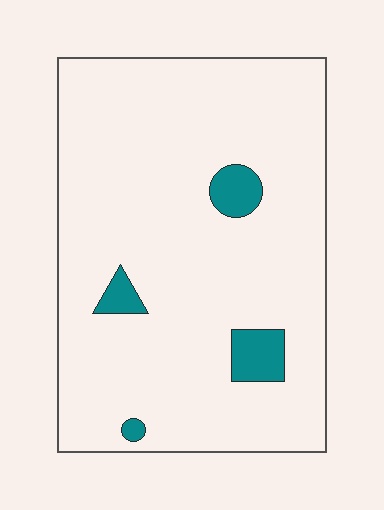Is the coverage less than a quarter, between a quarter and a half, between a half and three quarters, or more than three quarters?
Less than a quarter.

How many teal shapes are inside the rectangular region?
4.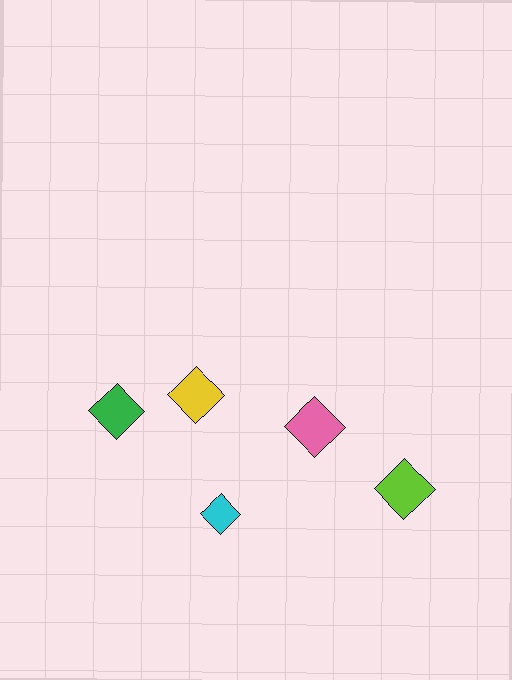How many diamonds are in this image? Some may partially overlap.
There are 5 diamonds.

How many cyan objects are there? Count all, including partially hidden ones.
There is 1 cyan object.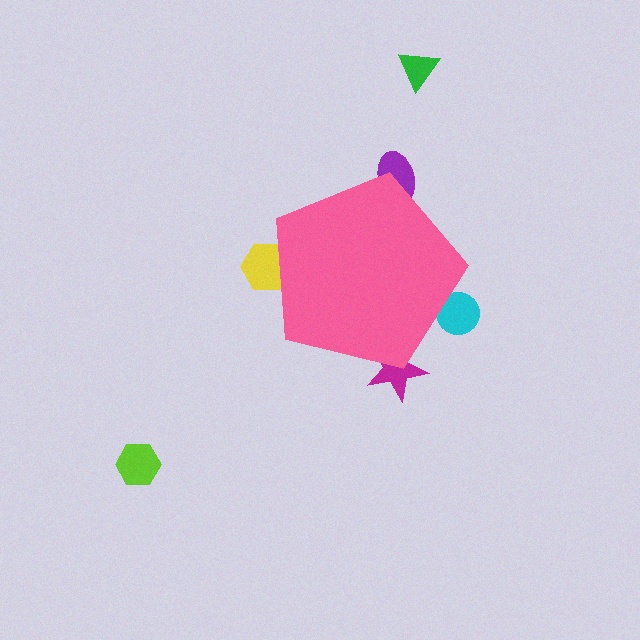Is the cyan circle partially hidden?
Yes, the cyan circle is partially hidden behind the pink pentagon.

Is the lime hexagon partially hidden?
No, the lime hexagon is fully visible.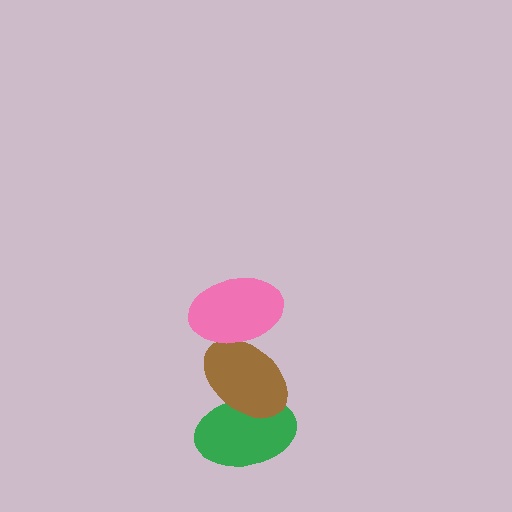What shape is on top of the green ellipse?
The brown ellipse is on top of the green ellipse.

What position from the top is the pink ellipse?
The pink ellipse is 1st from the top.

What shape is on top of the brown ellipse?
The pink ellipse is on top of the brown ellipse.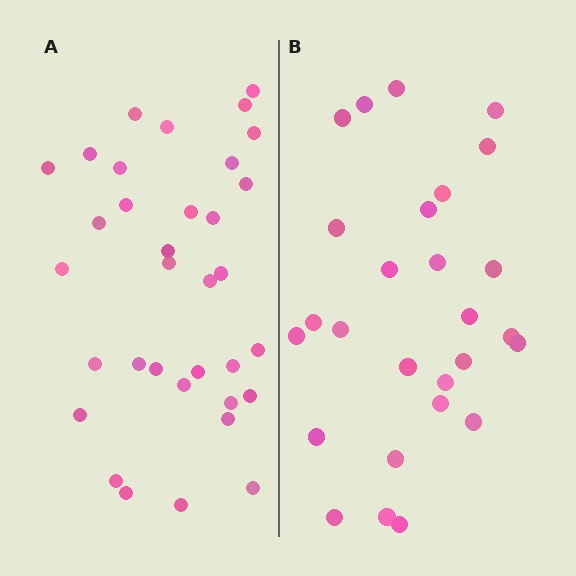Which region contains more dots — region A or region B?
Region A (the left region) has more dots.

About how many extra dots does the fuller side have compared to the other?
Region A has roughly 8 or so more dots than region B.